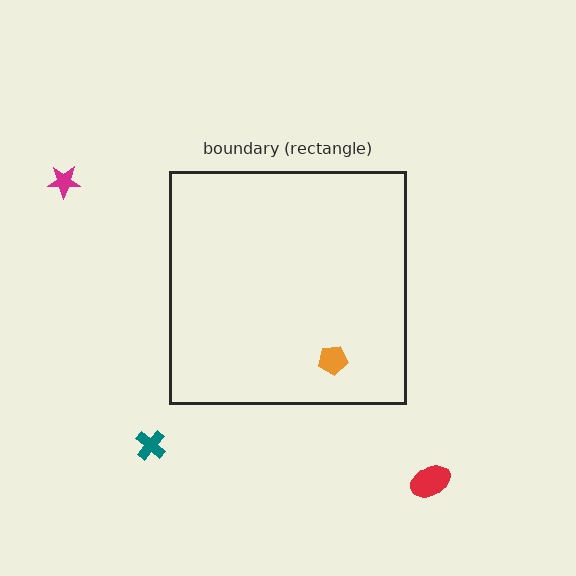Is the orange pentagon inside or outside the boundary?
Inside.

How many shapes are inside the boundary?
1 inside, 3 outside.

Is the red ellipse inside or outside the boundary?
Outside.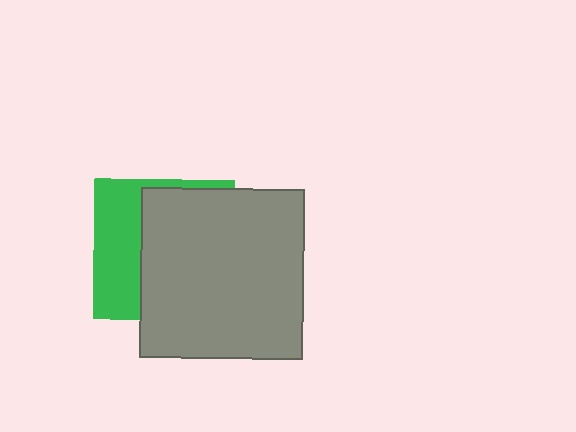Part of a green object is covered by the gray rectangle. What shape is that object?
It is a square.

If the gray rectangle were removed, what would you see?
You would see the complete green square.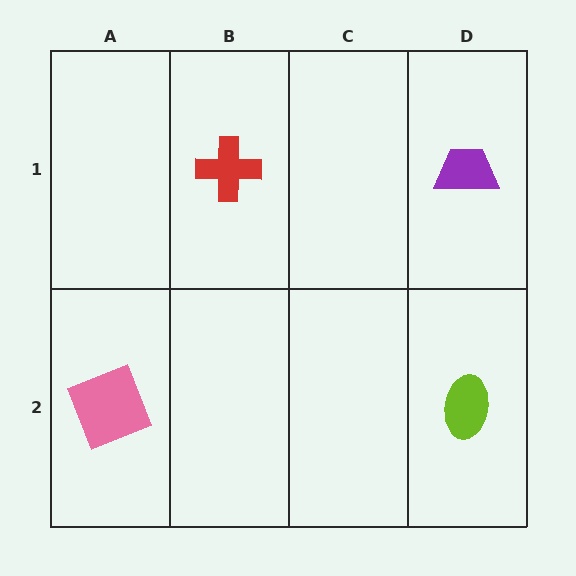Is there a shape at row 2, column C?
No, that cell is empty.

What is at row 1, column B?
A red cross.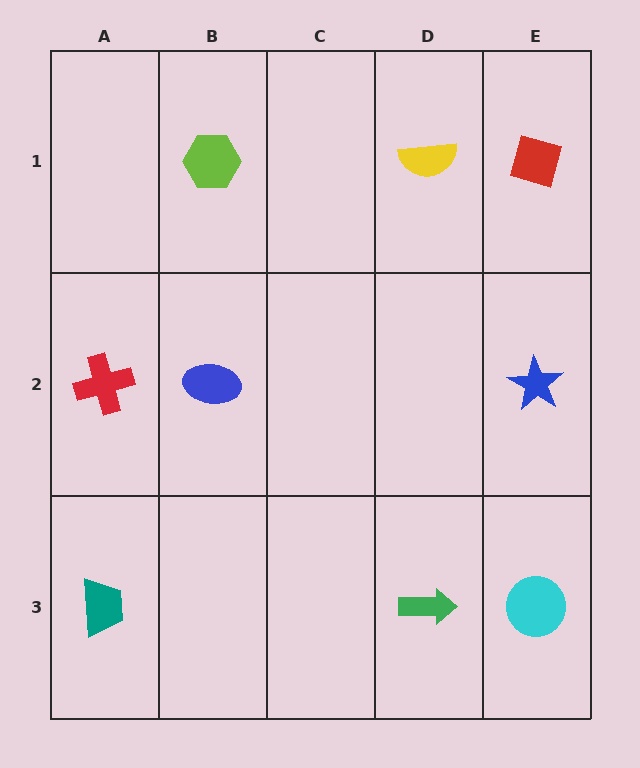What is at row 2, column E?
A blue star.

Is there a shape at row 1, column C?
No, that cell is empty.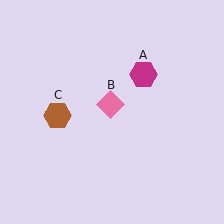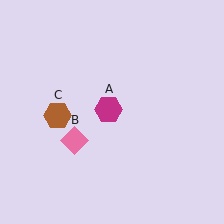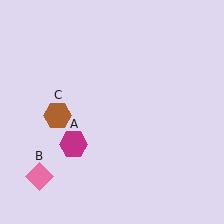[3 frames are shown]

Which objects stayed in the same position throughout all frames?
Brown hexagon (object C) remained stationary.